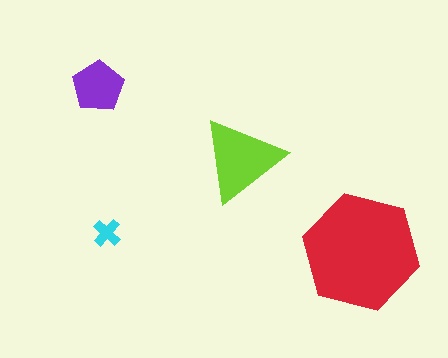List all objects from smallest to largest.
The cyan cross, the purple pentagon, the lime triangle, the red hexagon.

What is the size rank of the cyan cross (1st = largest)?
4th.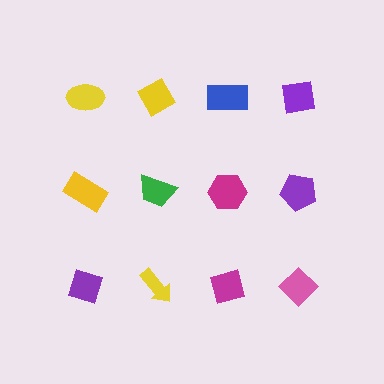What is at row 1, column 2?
A yellow diamond.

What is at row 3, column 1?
A purple diamond.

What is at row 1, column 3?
A blue rectangle.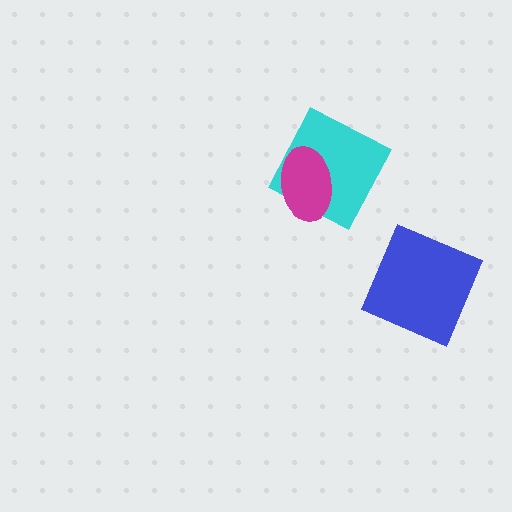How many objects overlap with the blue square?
0 objects overlap with the blue square.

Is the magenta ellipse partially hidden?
No, no other shape covers it.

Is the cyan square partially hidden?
Yes, it is partially covered by another shape.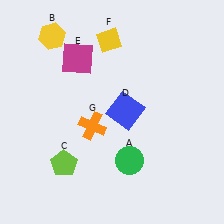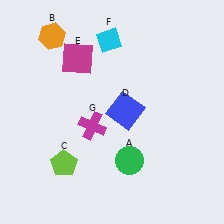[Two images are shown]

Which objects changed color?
B changed from yellow to orange. F changed from yellow to cyan. G changed from orange to magenta.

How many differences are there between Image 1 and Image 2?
There are 3 differences between the two images.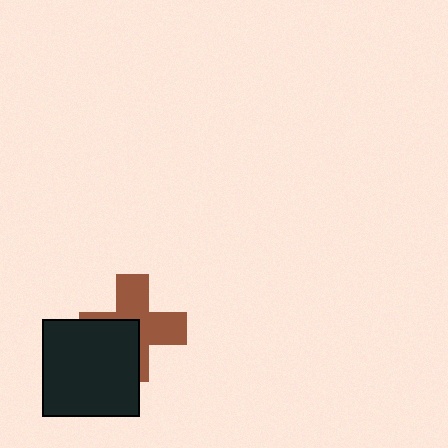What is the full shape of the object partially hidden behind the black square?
The partially hidden object is a brown cross.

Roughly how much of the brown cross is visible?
About half of it is visible (roughly 61%).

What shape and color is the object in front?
The object in front is a black square.